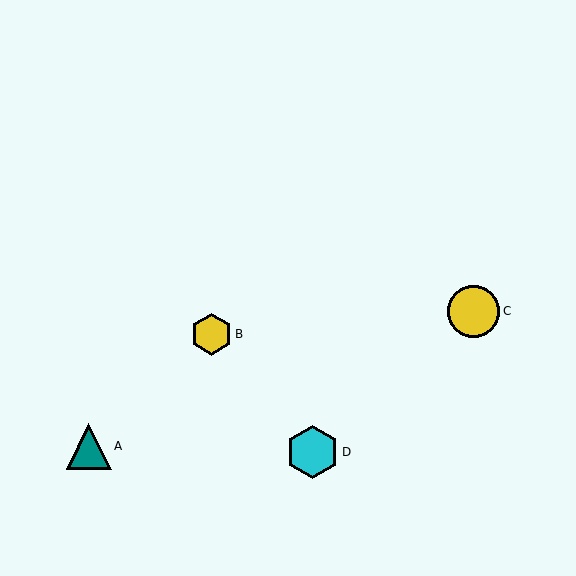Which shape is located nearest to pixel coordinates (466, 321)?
The yellow circle (labeled C) at (474, 311) is nearest to that location.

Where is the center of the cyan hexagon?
The center of the cyan hexagon is at (312, 452).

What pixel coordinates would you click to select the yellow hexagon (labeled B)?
Click at (211, 334) to select the yellow hexagon B.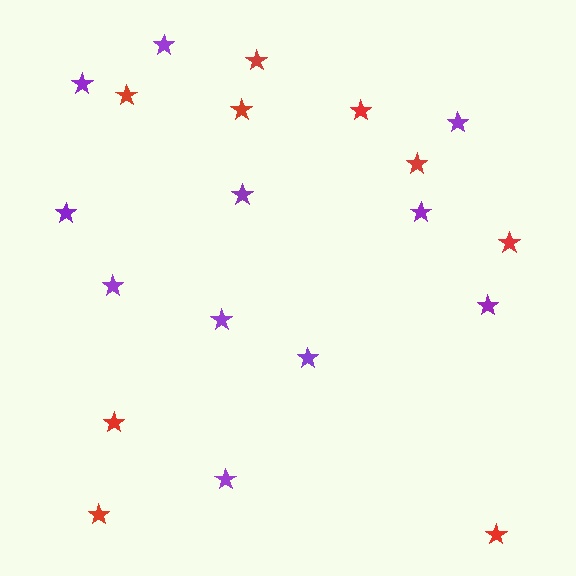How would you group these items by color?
There are 2 groups: one group of purple stars (11) and one group of red stars (9).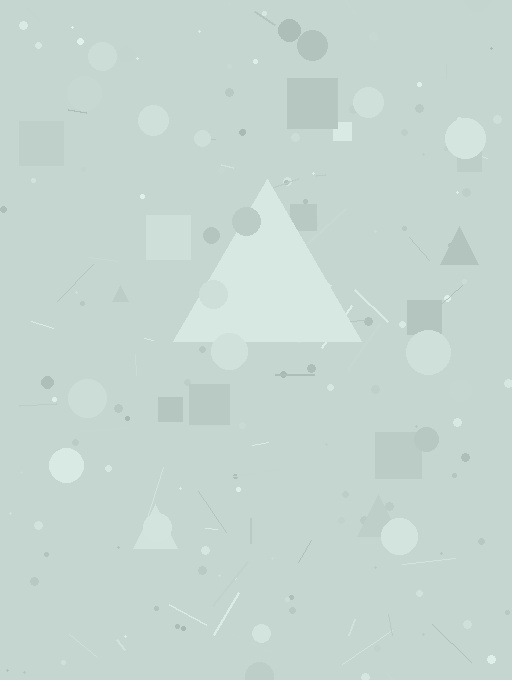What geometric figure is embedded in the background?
A triangle is embedded in the background.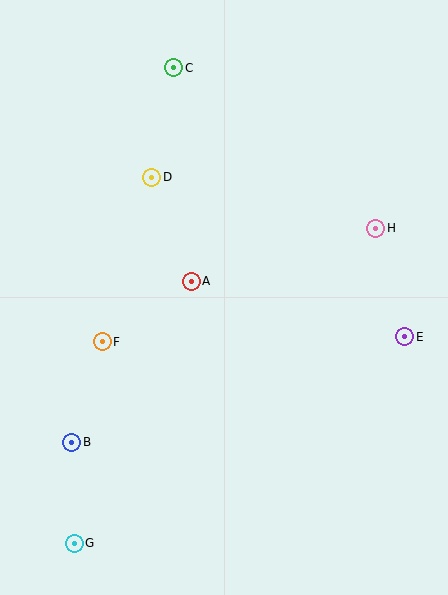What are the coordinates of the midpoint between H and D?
The midpoint between H and D is at (264, 203).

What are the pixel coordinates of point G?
Point G is at (74, 543).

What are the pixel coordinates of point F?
Point F is at (102, 342).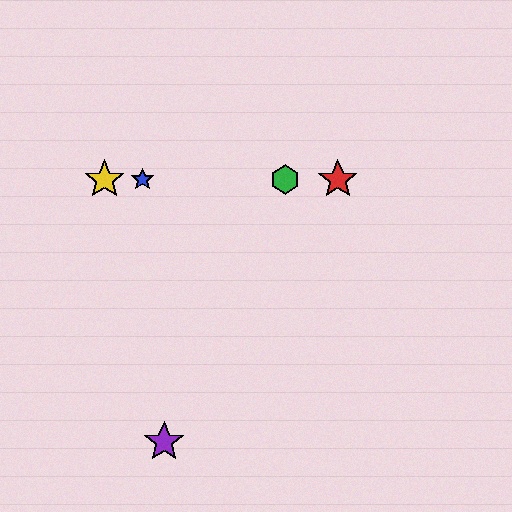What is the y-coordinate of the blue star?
The blue star is at y≈179.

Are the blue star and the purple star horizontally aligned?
No, the blue star is at y≈179 and the purple star is at y≈442.